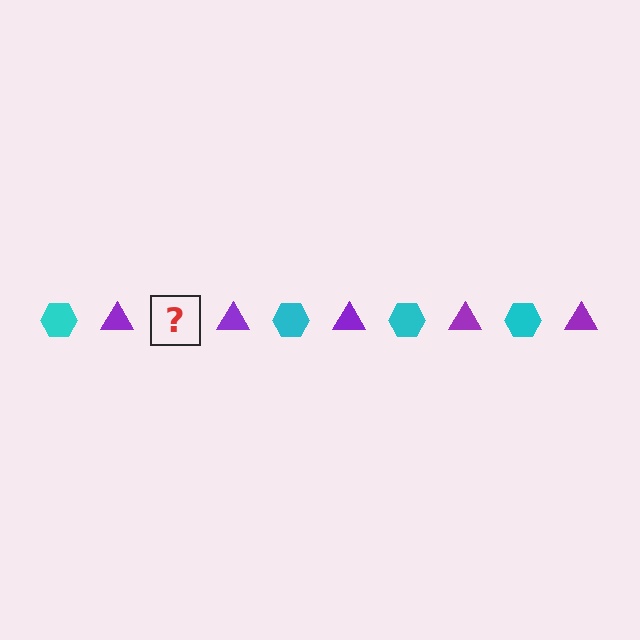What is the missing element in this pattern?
The missing element is a cyan hexagon.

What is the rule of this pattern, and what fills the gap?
The rule is that the pattern alternates between cyan hexagon and purple triangle. The gap should be filled with a cyan hexagon.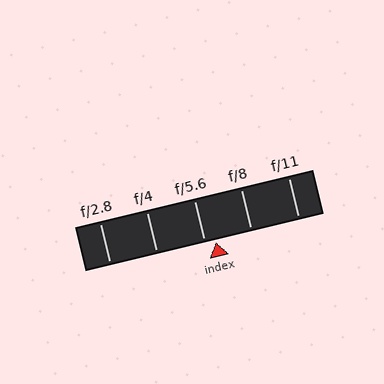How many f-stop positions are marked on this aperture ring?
There are 5 f-stop positions marked.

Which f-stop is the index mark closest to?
The index mark is closest to f/5.6.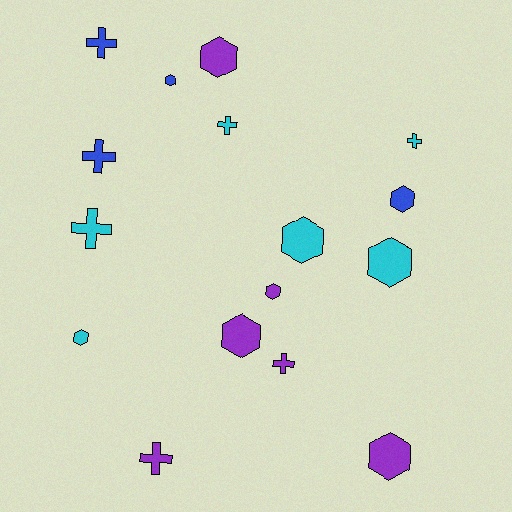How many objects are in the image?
There are 16 objects.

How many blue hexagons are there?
There are 2 blue hexagons.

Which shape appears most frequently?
Hexagon, with 9 objects.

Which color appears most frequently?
Purple, with 6 objects.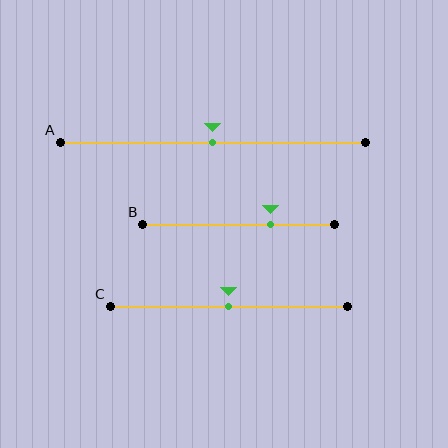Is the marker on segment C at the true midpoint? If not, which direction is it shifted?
Yes, the marker on segment C is at the true midpoint.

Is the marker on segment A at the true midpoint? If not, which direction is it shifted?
Yes, the marker on segment A is at the true midpoint.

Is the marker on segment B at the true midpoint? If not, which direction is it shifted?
No, the marker on segment B is shifted to the right by about 17% of the segment length.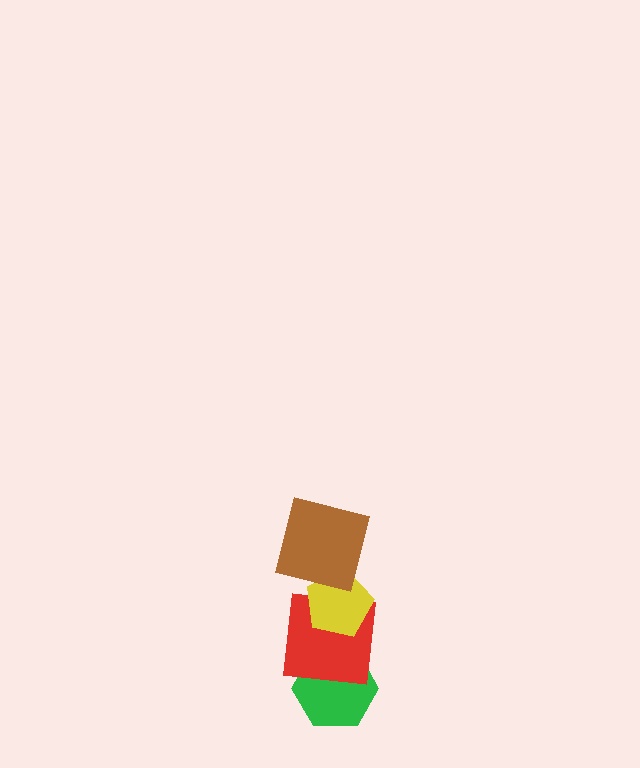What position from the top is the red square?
The red square is 3rd from the top.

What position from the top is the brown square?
The brown square is 1st from the top.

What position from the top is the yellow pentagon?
The yellow pentagon is 2nd from the top.